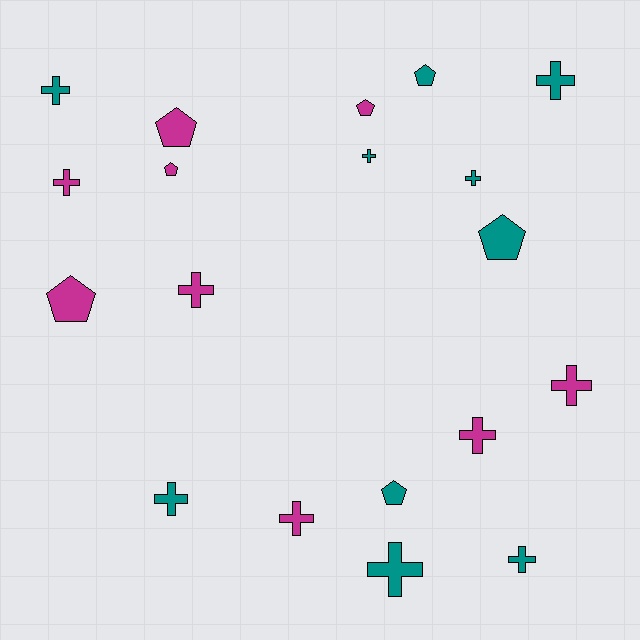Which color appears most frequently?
Teal, with 10 objects.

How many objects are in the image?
There are 19 objects.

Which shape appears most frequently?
Cross, with 12 objects.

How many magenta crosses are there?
There are 5 magenta crosses.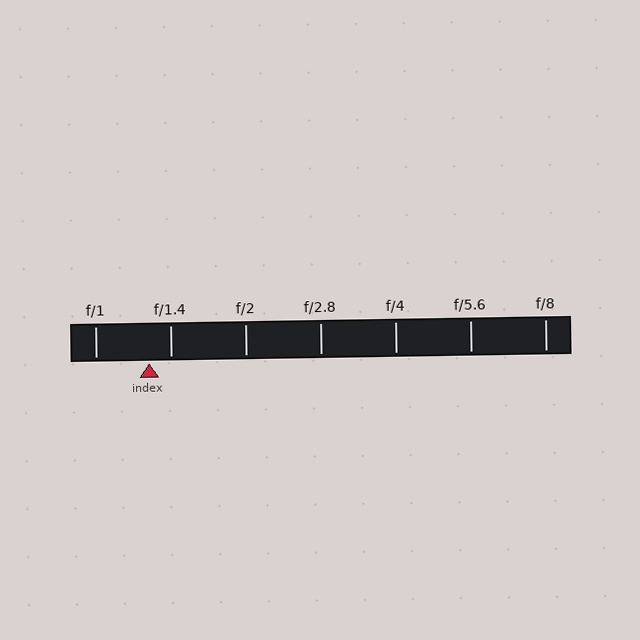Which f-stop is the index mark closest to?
The index mark is closest to f/1.4.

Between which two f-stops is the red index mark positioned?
The index mark is between f/1 and f/1.4.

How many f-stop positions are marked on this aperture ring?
There are 7 f-stop positions marked.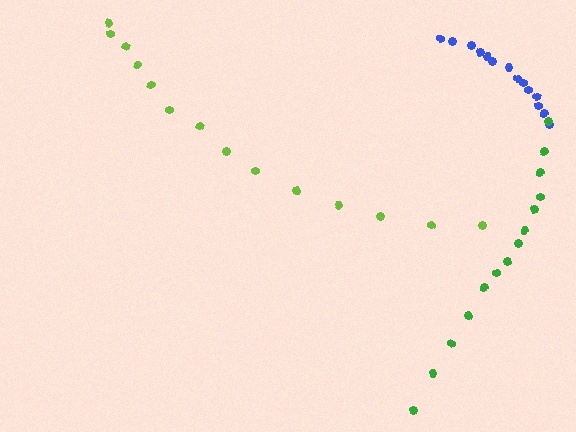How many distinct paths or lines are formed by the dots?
There are 3 distinct paths.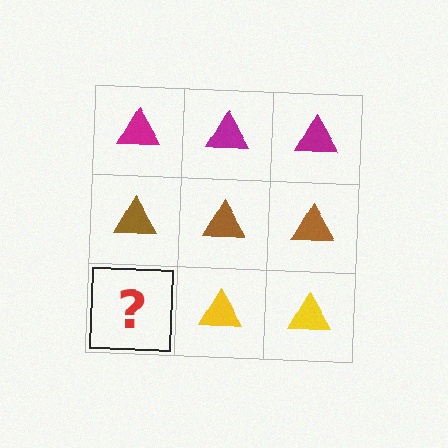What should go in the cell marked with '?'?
The missing cell should contain a yellow triangle.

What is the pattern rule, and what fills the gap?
The rule is that each row has a consistent color. The gap should be filled with a yellow triangle.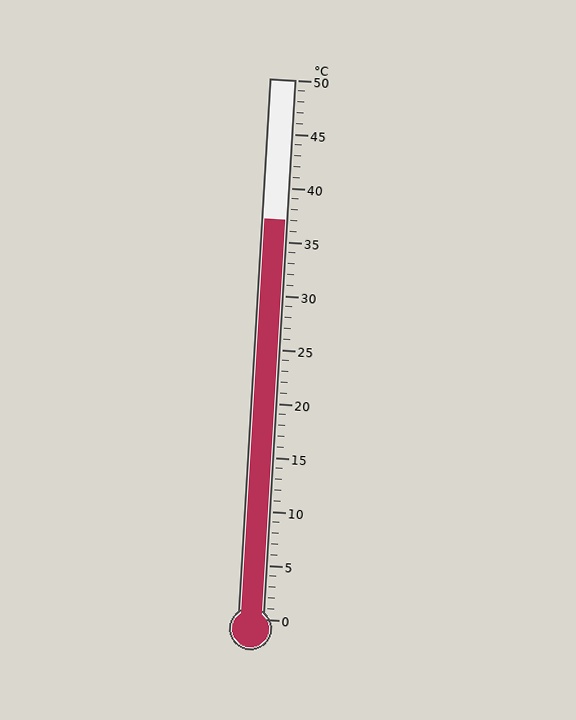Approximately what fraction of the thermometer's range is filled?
The thermometer is filled to approximately 75% of its range.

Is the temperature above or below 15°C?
The temperature is above 15°C.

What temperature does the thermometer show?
The thermometer shows approximately 37°C.